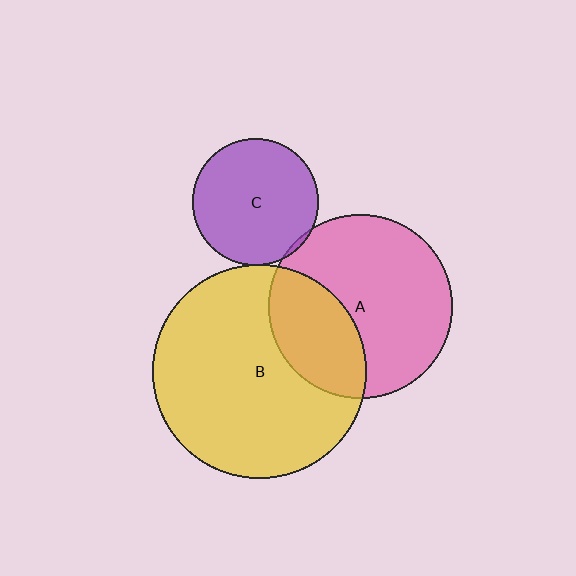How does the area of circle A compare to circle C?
Approximately 2.1 times.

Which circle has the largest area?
Circle B (yellow).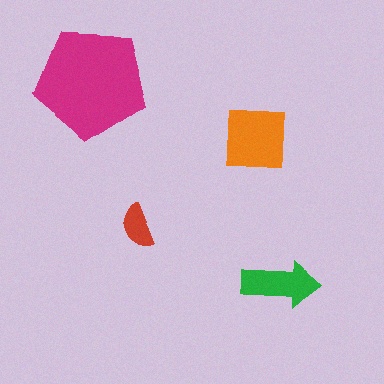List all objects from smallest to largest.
The red semicircle, the green arrow, the orange square, the magenta pentagon.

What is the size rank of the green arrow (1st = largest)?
3rd.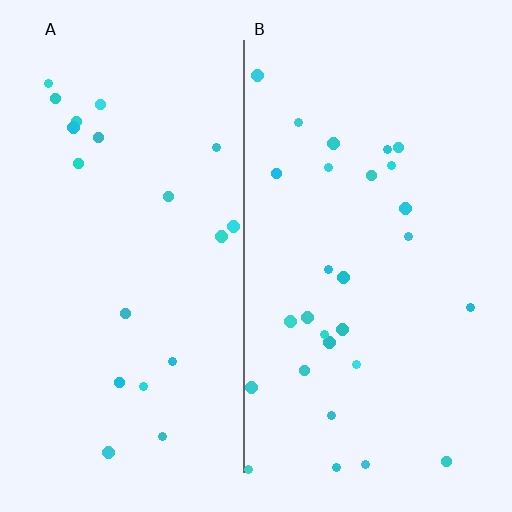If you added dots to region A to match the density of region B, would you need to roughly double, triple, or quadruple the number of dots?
Approximately double.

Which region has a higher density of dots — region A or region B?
B (the right).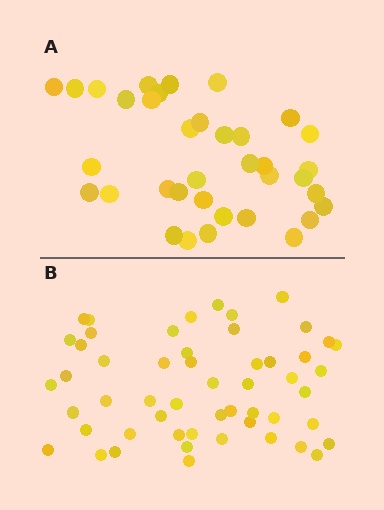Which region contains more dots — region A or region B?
Region B (the bottom region) has more dots.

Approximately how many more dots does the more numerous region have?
Region B has approximately 15 more dots than region A.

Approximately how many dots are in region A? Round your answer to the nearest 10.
About 40 dots. (The exact count is 36, which rounds to 40.)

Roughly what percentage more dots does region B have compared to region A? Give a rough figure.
About 45% more.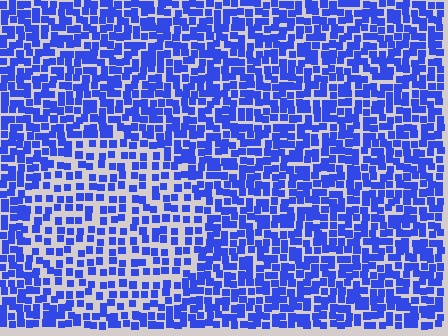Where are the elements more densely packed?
The elements are more densely packed outside the circle boundary.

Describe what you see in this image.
The image contains small blue elements arranged at two different densities. A circle-shaped region is visible where the elements are less densely packed than the surrounding area.